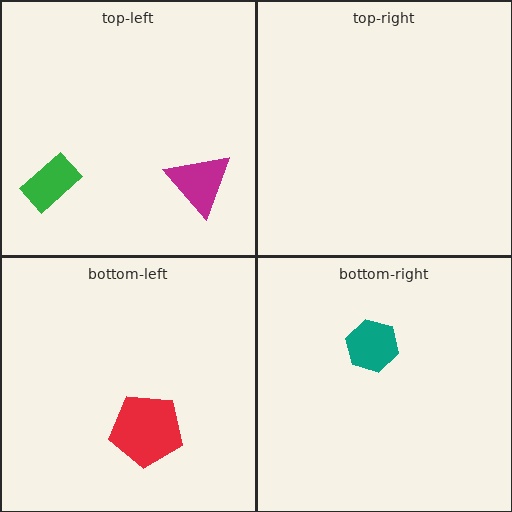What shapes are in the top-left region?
The green rectangle, the magenta triangle.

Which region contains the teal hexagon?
The bottom-right region.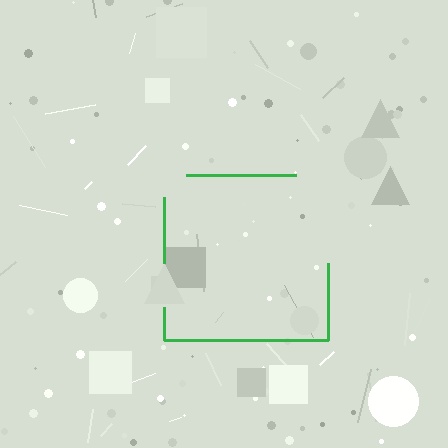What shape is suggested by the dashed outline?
The dashed outline suggests a square.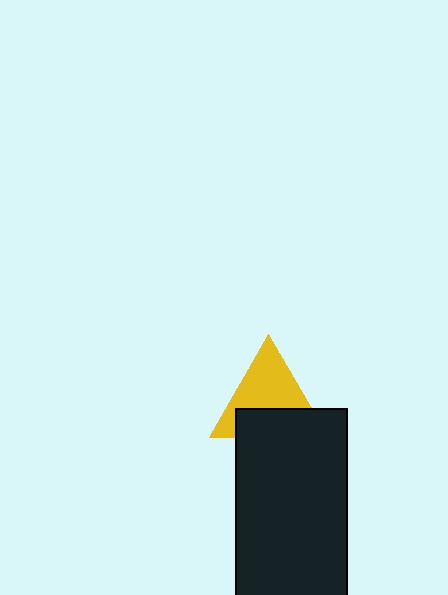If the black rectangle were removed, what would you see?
You would see the complete yellow triangle.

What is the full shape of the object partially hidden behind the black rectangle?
The partially hidden object is a yellow triangle.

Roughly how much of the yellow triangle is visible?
About half of it is visible (roughly 59%).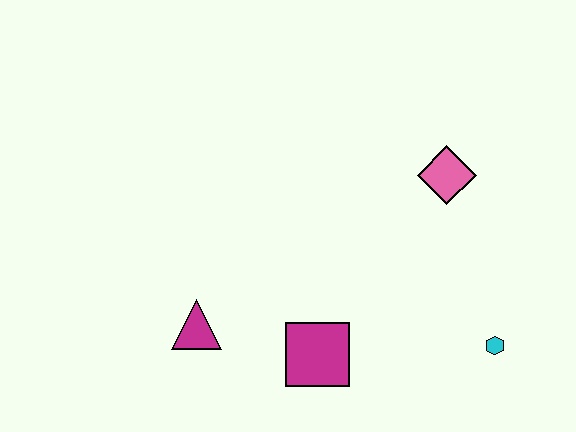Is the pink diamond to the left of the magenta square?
No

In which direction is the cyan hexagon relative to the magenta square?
The cyan hexagon is to the right of the magenta square.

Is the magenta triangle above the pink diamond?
No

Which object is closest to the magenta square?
The magenta triangle is closest to the magenta square.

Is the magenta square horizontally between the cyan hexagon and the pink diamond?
No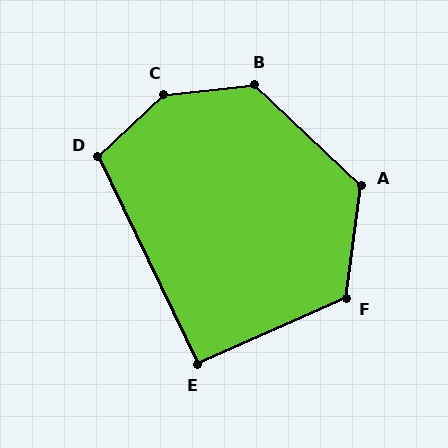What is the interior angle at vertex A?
Approximately 125 degrees (obtuse).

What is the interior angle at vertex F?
Approximately 122 degrees (obtuse).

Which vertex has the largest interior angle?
C, at approximately 143 degrees.